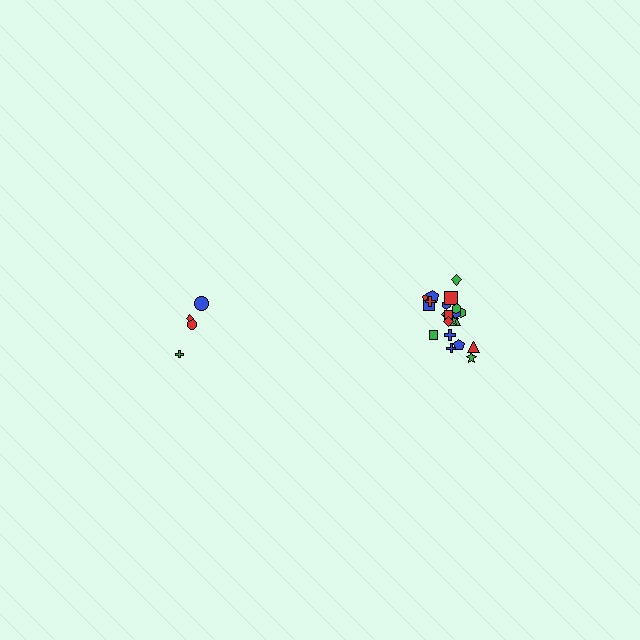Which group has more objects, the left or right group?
The right group.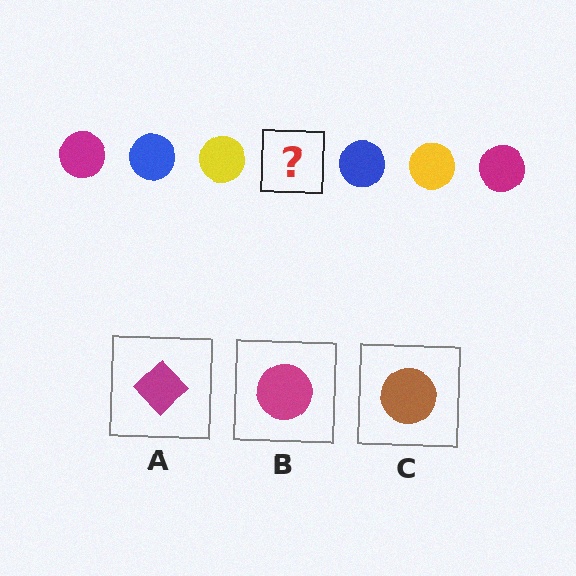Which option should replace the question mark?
Option B.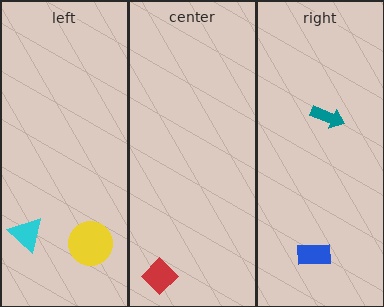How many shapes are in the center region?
1.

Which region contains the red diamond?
The center region.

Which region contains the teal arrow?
The right region.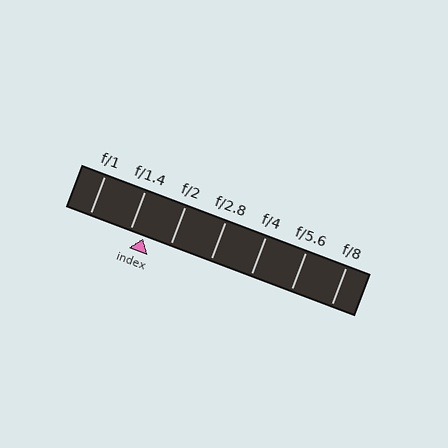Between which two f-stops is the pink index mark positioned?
The index mark is between f/1.4 and f/2.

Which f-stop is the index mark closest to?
The index mark is closest to f/1.4.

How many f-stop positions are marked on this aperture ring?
There are 7 f-stop positions marked.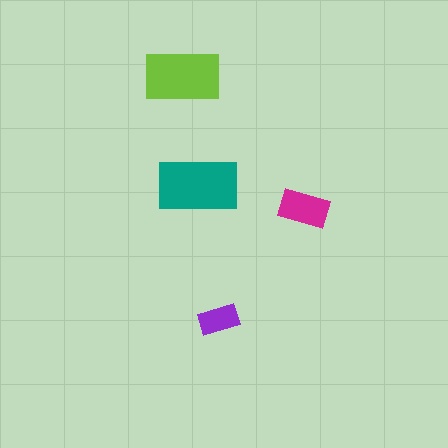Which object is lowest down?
The purple rectangle is bottommost.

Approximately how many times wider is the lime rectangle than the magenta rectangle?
About 1.5 times wider.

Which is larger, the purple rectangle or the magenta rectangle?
The magenta one.